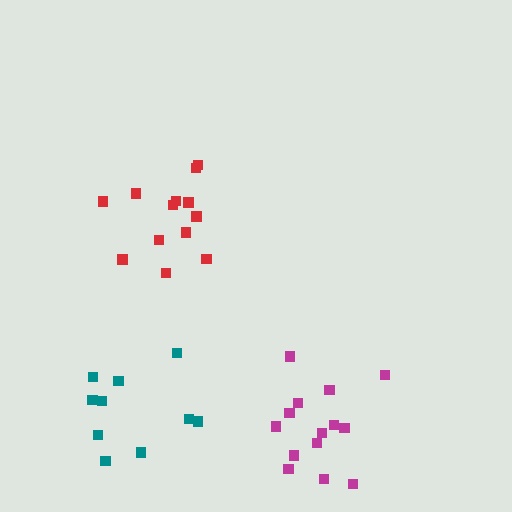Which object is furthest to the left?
The teal cluster is leftmost.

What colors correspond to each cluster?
The clusters are colored: red, magenta, teal.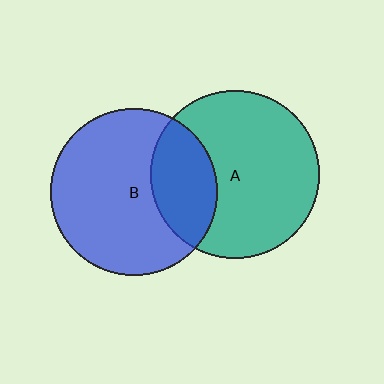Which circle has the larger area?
Circle A (teal).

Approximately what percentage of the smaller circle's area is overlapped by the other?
Approximately 25%.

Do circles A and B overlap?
Yes.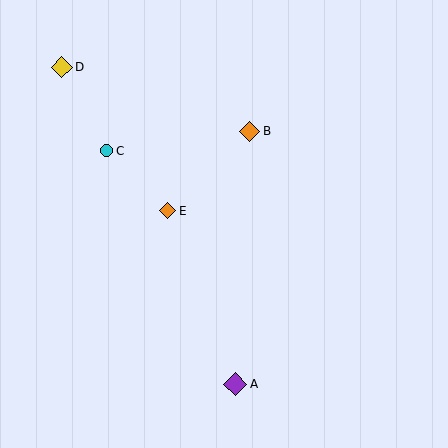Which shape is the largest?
The purple diamond (labeled A) is the largest.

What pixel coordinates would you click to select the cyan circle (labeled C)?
Click at (106, 151) to select the cyan circle C.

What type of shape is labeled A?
Shape A is a purple diamond.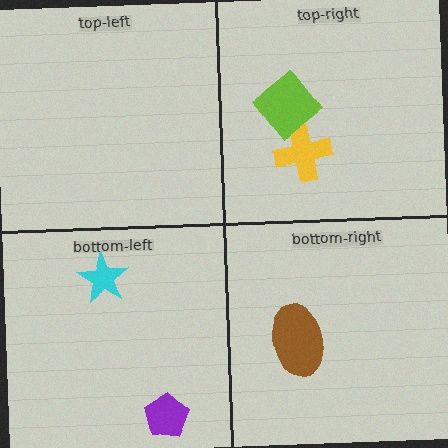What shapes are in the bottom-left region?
The cyan star, the purple pentagon.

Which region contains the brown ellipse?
The bottom-right region.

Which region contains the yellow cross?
The top-right region.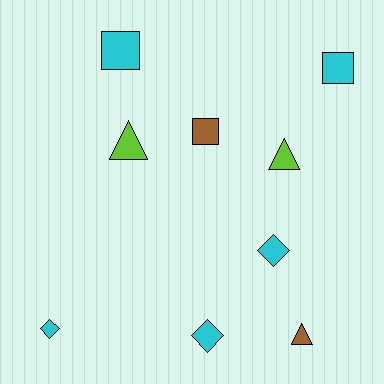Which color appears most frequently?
Cyan, with 5 objects.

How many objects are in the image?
There are 9 objects.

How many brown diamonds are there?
There are no brown diamonds.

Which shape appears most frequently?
Square, with 3 objects.